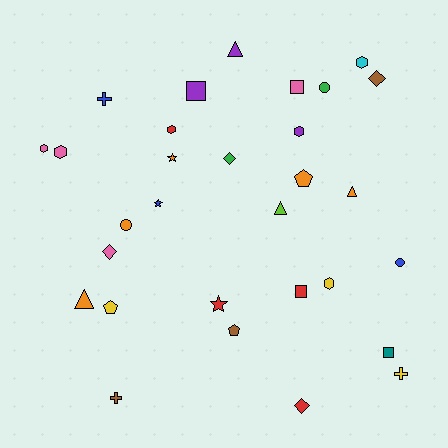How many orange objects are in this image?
There are 5 orange objects.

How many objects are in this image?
There are 30 objects.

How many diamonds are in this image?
There are 4 diamonds.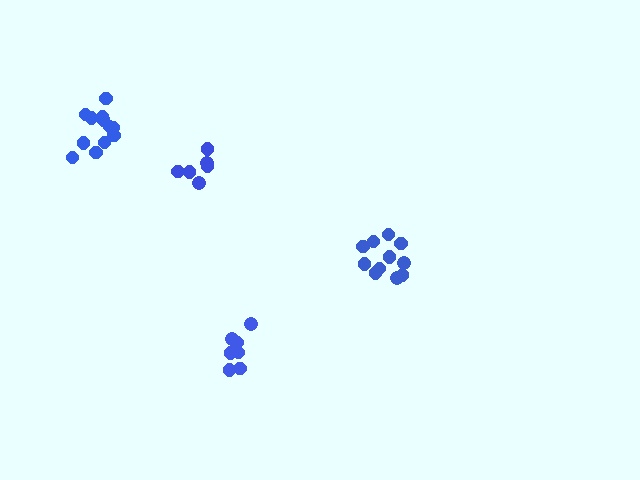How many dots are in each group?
Group 1: 11 dots, Group 2: 12 dots, Group 3: 7 dots, Group 4: 6 dots (36 total).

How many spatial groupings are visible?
There are 4 spatial groupings.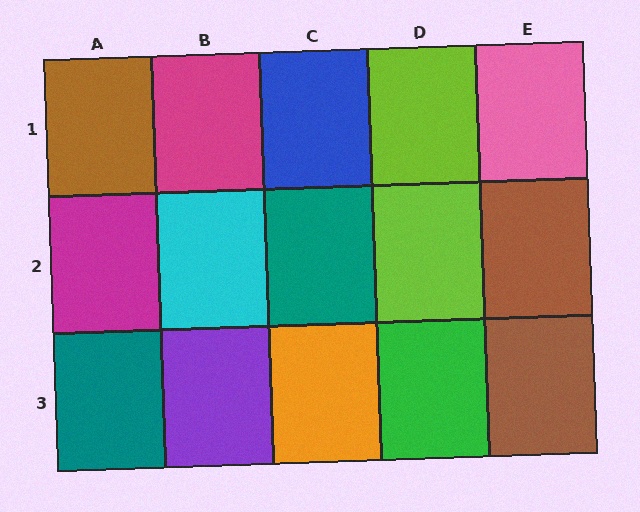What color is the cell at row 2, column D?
Lime.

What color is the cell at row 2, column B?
Cyan.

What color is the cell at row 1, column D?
Lime.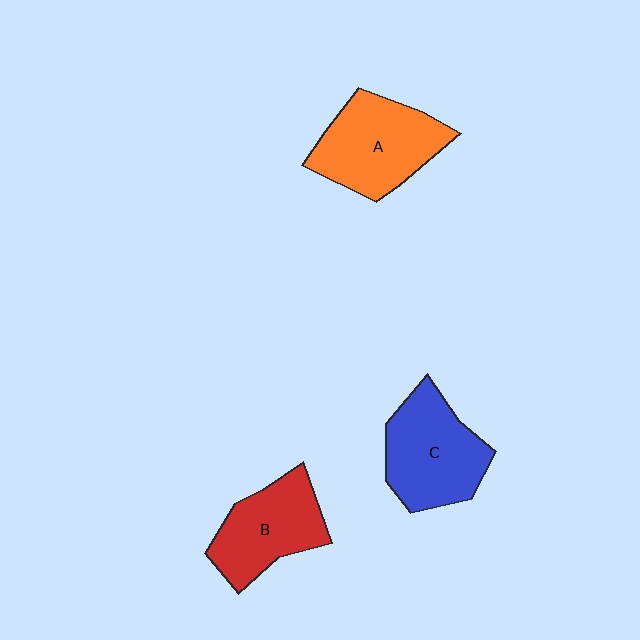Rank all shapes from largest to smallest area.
From largest to smallest: A (orange), C (blue), B (red).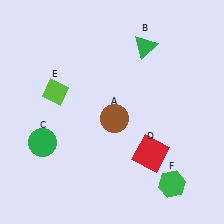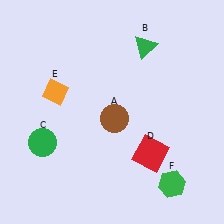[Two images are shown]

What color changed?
The diamond (E) changed from lime in Image 1 to orange in Image 2.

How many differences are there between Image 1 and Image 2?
There is 1 difference between the two images.